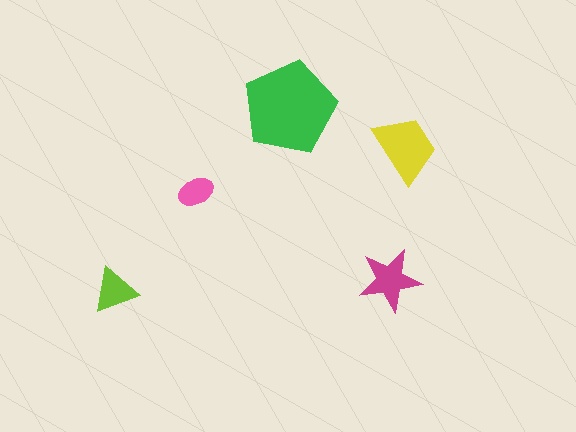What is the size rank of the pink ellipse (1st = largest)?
5th.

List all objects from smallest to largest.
The pink ellipse, the lime triangle, the magenta star, the yellow trapezoid, the green pentagon.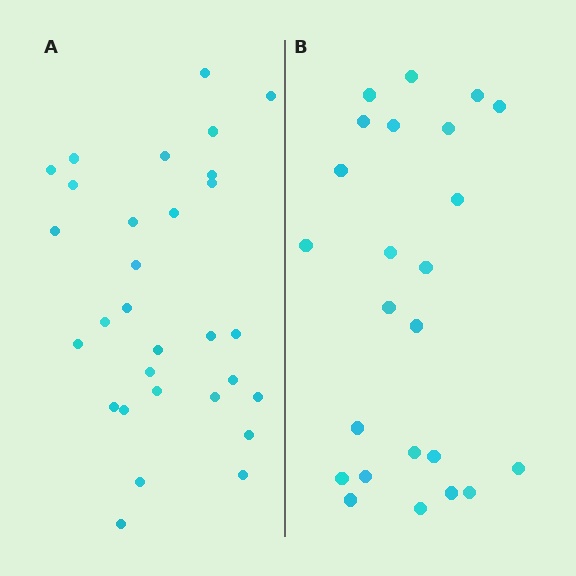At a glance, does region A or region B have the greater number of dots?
Region A (the left region) has more dots.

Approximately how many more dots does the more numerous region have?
Region A has about 6 more dots than region B.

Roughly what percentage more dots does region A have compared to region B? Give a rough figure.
About 25% more.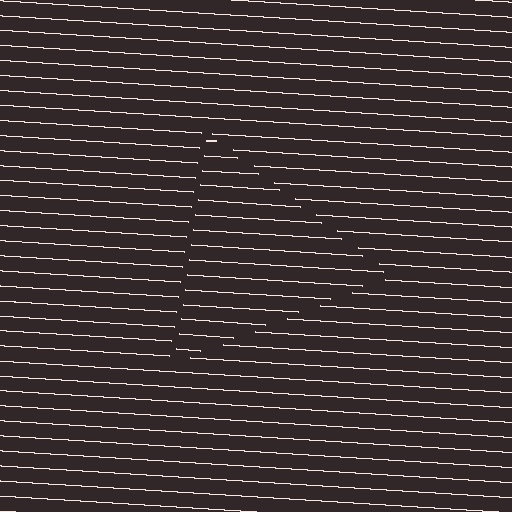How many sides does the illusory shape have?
3 sides — the line-ends trace a triangle.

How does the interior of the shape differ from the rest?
The interior of the shape contains the same grating, shifted by half a period — the contour is defined by the phase discontinuity where line-ends from the inner and outer gratings abut.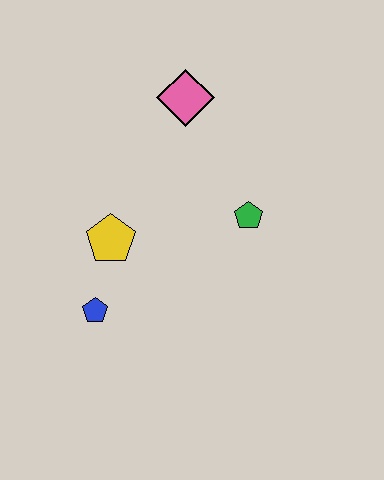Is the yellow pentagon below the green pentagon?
Yes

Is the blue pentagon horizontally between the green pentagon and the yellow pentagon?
No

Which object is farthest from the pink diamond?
The blue pentagon is farthest from the pink diamond.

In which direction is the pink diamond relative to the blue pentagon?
The pink diamond is above the blue pentagon.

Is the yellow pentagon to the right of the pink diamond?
No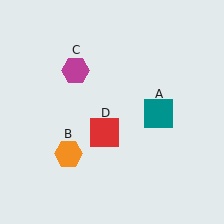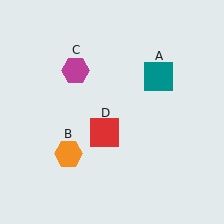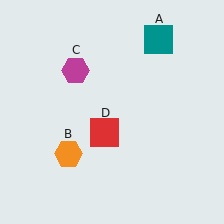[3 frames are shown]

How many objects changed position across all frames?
1 object changed position: teal square (object A).